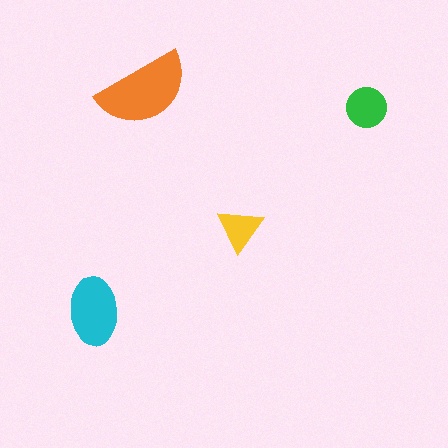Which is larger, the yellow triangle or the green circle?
The green circle.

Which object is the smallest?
The yellow triangle.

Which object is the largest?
The orange semicircle.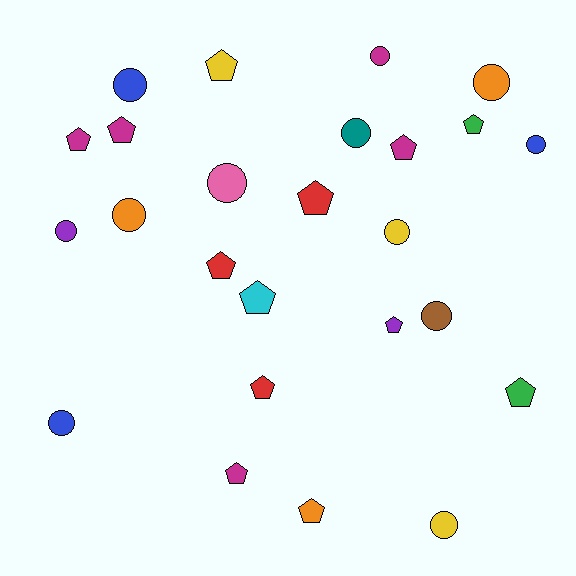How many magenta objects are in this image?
There are 5 magenta objects.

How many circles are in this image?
There are 12 circles.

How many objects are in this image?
There are 25 objects.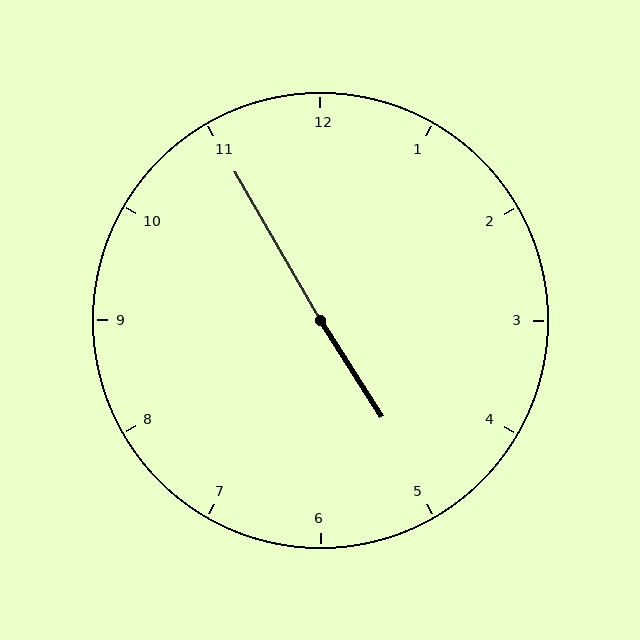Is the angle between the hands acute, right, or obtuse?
It is obtuse.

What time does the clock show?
4:55.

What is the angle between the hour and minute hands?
Approximately 178 degrees.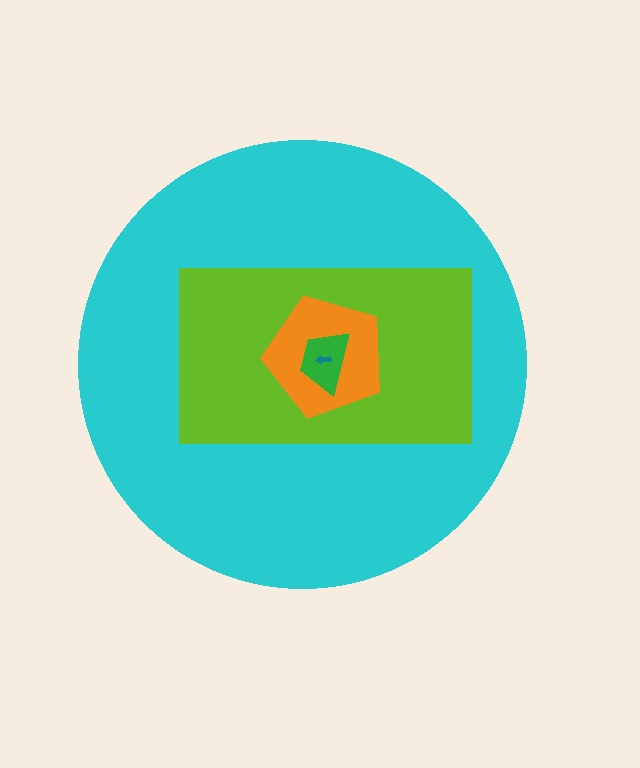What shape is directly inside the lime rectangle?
The orange pentagon.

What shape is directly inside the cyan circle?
The lime rectangle.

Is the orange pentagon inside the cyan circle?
Yes.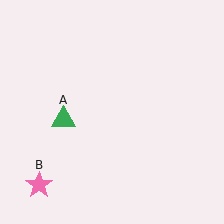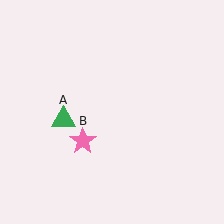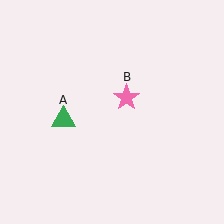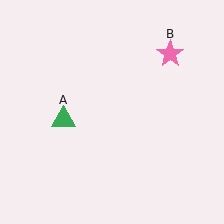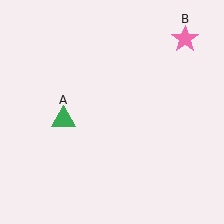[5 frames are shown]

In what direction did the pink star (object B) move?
The pink star (object B) moved up and to the right.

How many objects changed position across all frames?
1 object changed position: pink star (object B).